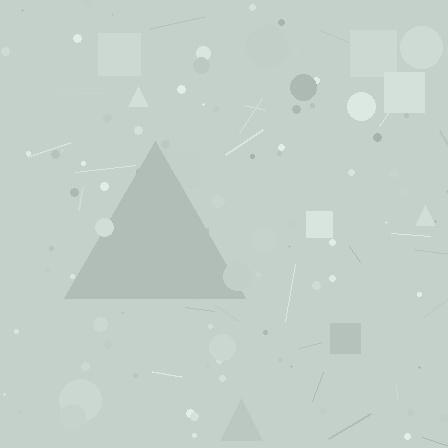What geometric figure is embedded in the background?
A triangle is embedded in the background.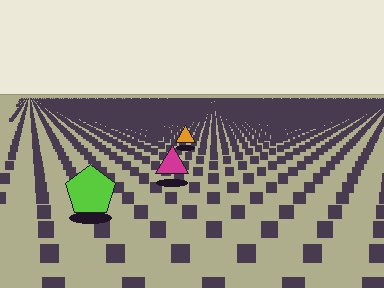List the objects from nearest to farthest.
From nearest to farthest: the lime pentagon, the magenta triangle, the orange triangle.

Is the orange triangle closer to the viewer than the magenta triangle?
No. The magenta triangle is closer — you can tell from the texture gradient: the ground texture is coarser near it.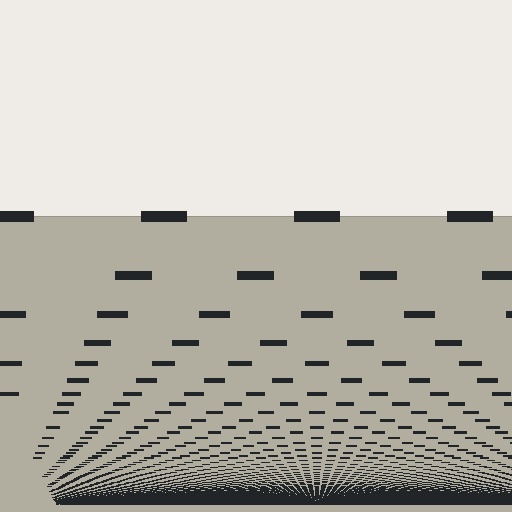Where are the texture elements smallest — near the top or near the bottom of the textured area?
Near the bottom.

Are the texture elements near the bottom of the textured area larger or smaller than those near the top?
Smaller. The gradient is inverted — elements near the bottom are smaller and denser.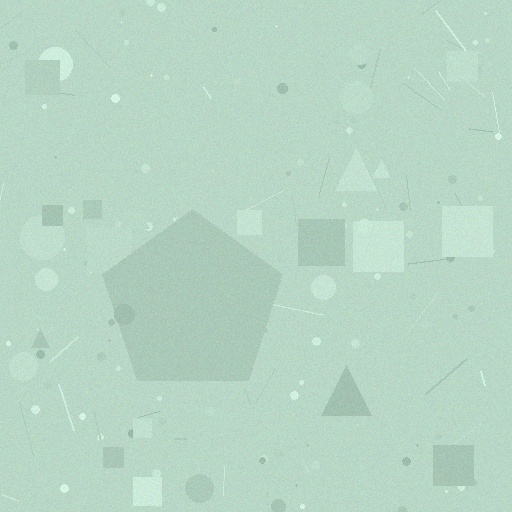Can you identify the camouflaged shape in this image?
The camouflaged shape is a pentagon.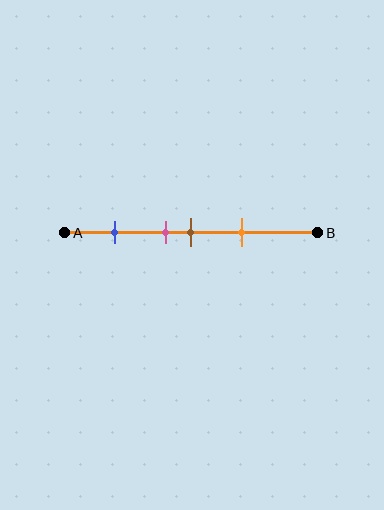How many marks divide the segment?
There are 4 marks dividing the segment.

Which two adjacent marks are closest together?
The pink and brown marks are the closest adjacent pair.